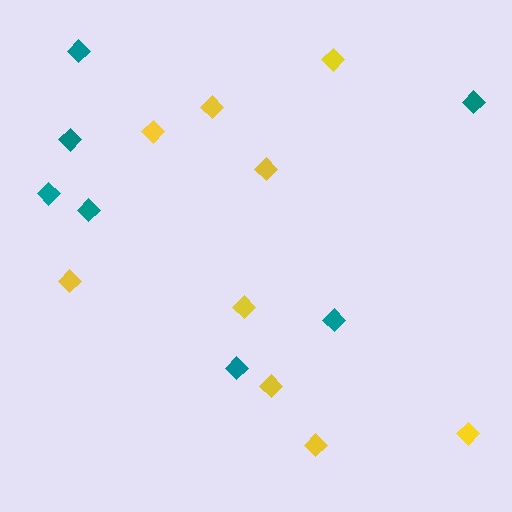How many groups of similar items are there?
There are 2 groups: one group of yellow diamonds (9) and one group of teal diamonds (7).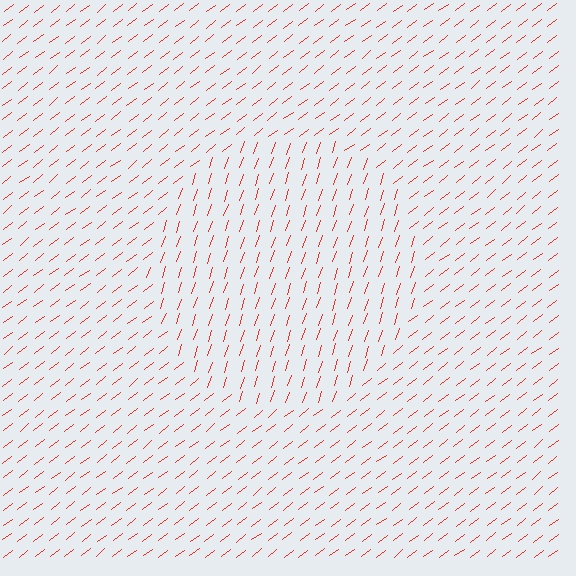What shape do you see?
I see a circle.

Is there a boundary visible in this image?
Yes, there is a texture boundary formed by a change in line orientation.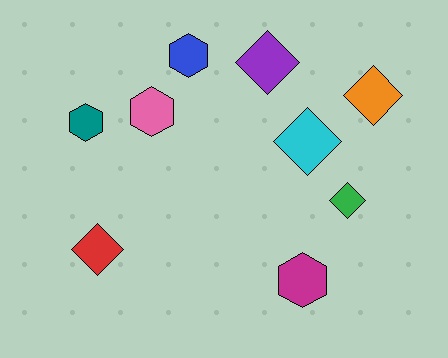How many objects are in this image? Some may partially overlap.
There are 9 objects.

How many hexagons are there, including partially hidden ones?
There are 4 hexagons.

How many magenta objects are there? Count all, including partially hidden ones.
There is 1 magenta object.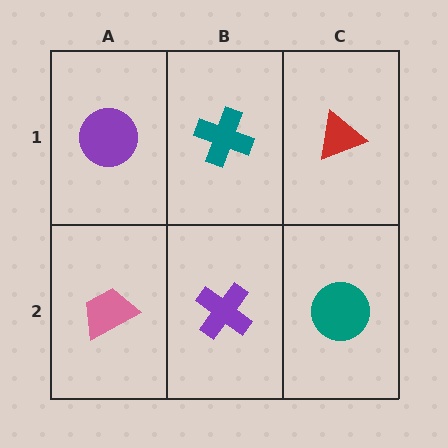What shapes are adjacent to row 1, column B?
A purple cross (row 2, column B), a purple circle (row 1, column A), a red triangle (row 1, column C).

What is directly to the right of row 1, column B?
A red triangle.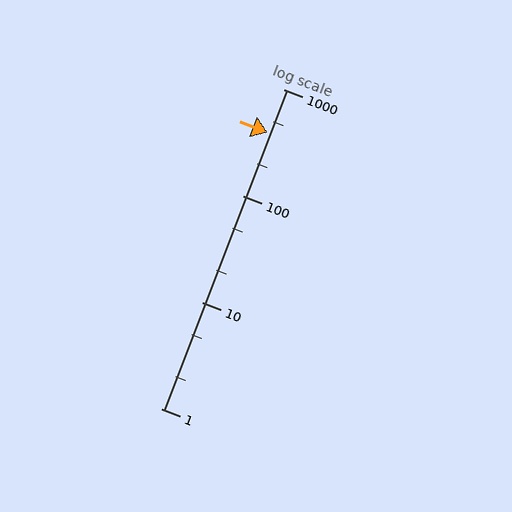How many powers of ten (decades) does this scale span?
The scale spans 3 decades, from 1 to 1000.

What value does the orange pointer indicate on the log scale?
The pointer indicates approximately 390.